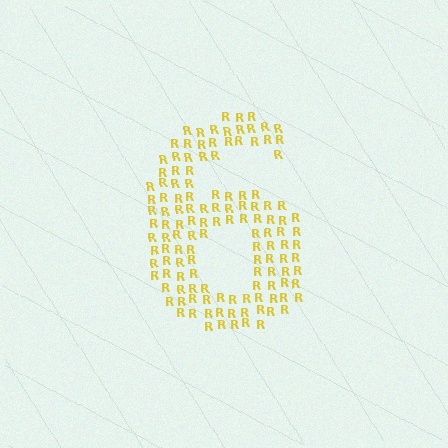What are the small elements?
The small elements are letter R's.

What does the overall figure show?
The overall figure shows the digit 6.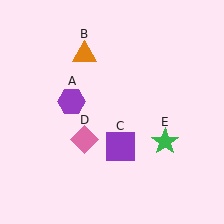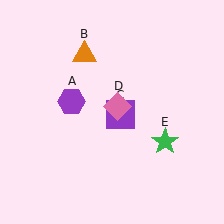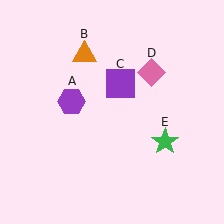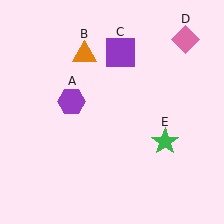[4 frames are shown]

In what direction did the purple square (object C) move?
The purple square (object C) moved up.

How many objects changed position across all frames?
2 objects changed position: purple square (object C), pink diamond (object D).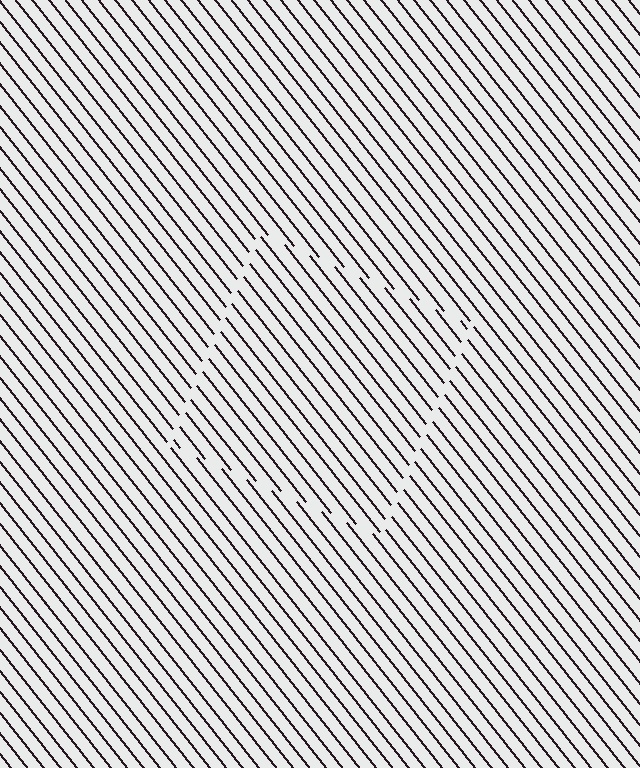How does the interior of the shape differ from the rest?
The interior of the shape contains the same grating, shifted by half a period — the contour is defined by the phase discontinuity where line-ends from the inner and outer gratings abut.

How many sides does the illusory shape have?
4 sides — the line-ends trace a square.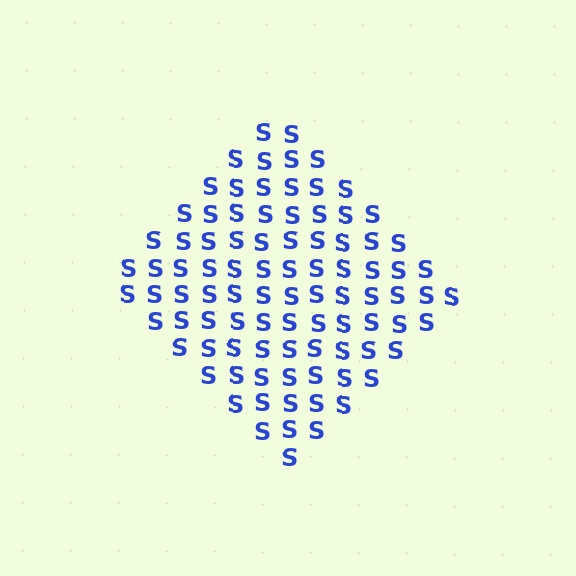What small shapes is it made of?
It is made of small letter S's.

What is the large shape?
The large shape is a diamond.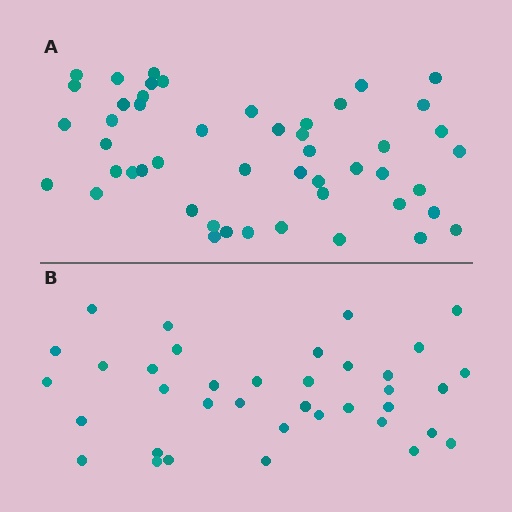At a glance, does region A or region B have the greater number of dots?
Region A (the top region) has more dots.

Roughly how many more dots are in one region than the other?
Region A has roughly 12 or so more dots than region B.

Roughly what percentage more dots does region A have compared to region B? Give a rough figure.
About 30% more.